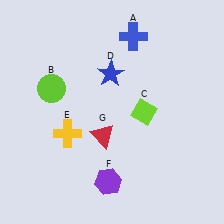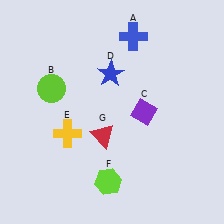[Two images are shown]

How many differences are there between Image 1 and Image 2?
There are 2 differences between the two images.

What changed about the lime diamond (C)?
In Image 1, C is lime. In Image 2, it changed to purple.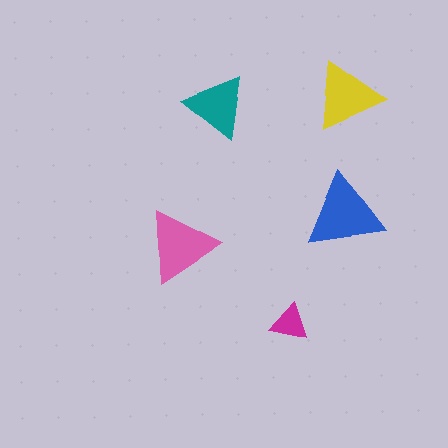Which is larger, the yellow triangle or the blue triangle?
The blue one.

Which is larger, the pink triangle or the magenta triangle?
The pink one.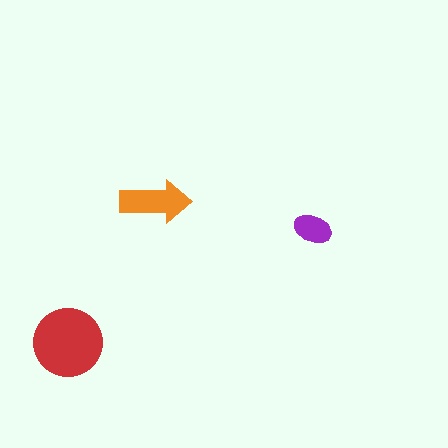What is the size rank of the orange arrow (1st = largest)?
2nd.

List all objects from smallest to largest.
The purple ellipse, the orange arrow, the red circle.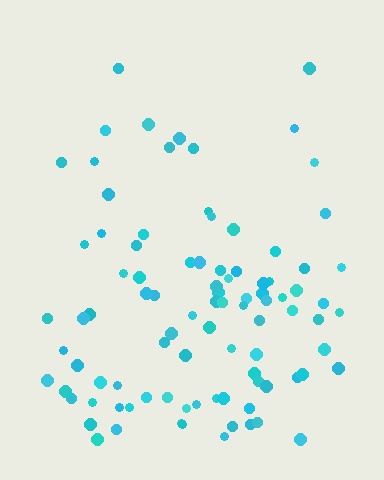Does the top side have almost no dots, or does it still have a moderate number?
Still a moderate number, just noticeably fewer than the bottom.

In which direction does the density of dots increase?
From top to bottom, with the bottom side densest.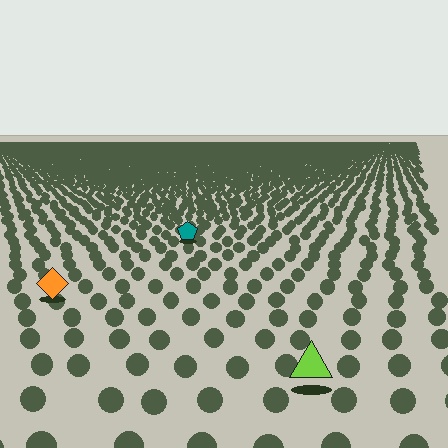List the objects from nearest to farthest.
From nearest to farthest: the lime triangle, the orange diamond, the teal pentagon.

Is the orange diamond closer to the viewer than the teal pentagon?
Yes. The orange diamond is closer — you can tell from the texture gradient: the ground texture is coarser near it.